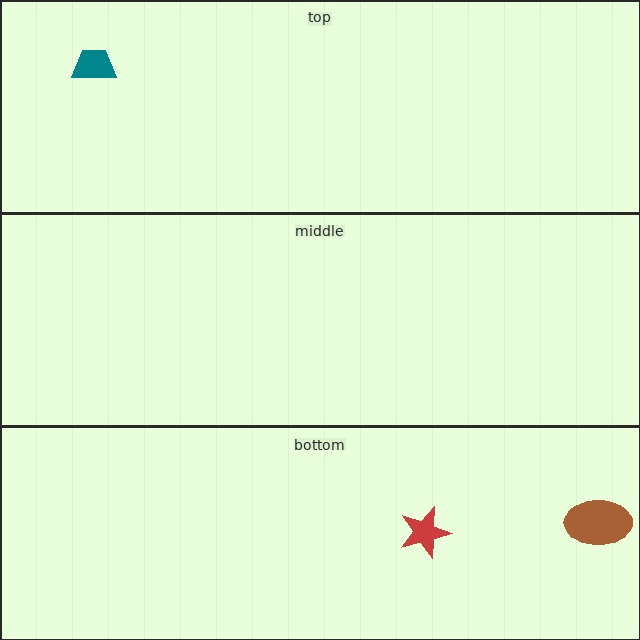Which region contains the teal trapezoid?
The top region.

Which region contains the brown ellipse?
The bottom region.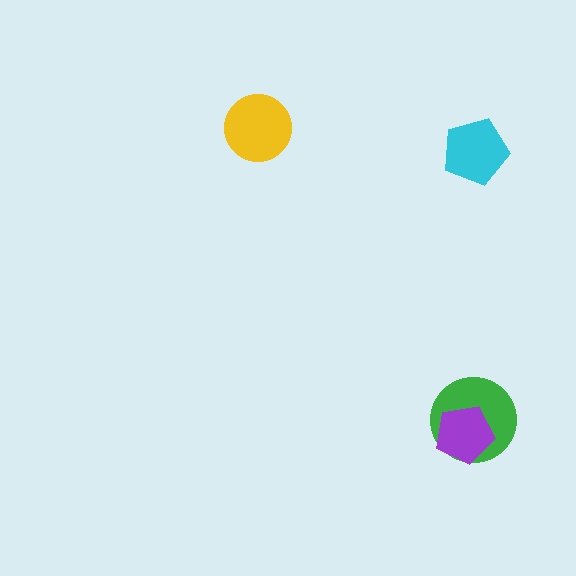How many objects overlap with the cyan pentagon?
0 objects overlap with the cyan pentagon.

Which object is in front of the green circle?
The purple pentagon is in front of the green circle.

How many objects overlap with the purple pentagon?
1 object overlaps with the purple pentagon.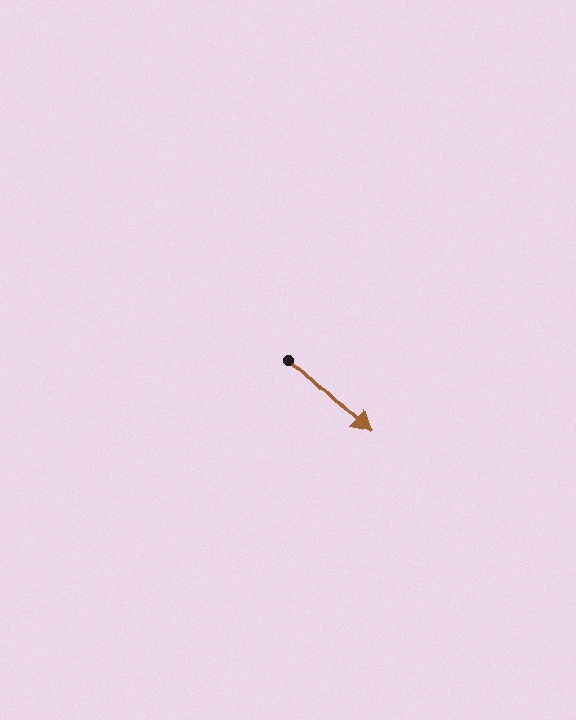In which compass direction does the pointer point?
Southeast.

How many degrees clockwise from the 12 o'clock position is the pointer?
Approximately 133 degrees.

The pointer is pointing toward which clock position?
Roughly 4 o'clock.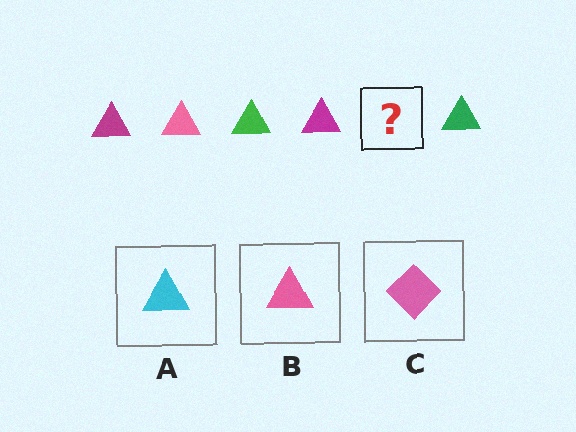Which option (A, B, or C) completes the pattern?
B.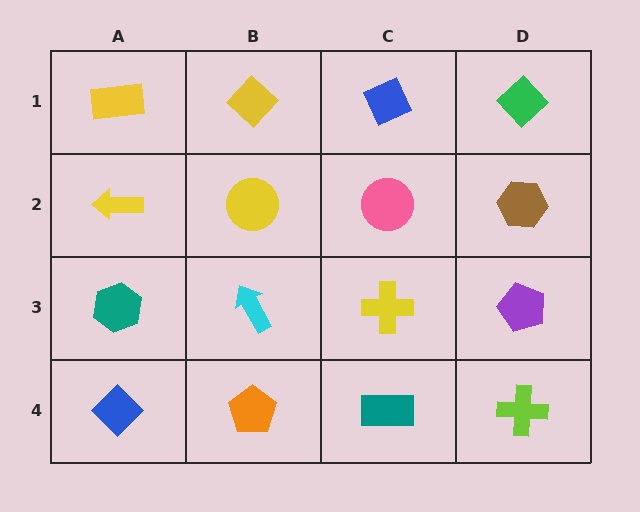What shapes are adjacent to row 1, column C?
A pink circle (row 2, column C), a yellow diamond (row 1, column B), a green diamond (row 1, column D).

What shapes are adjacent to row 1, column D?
A brown hexagon (row 2, column D), a blue diamond (row 1, column C).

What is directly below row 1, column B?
A yellow circle.